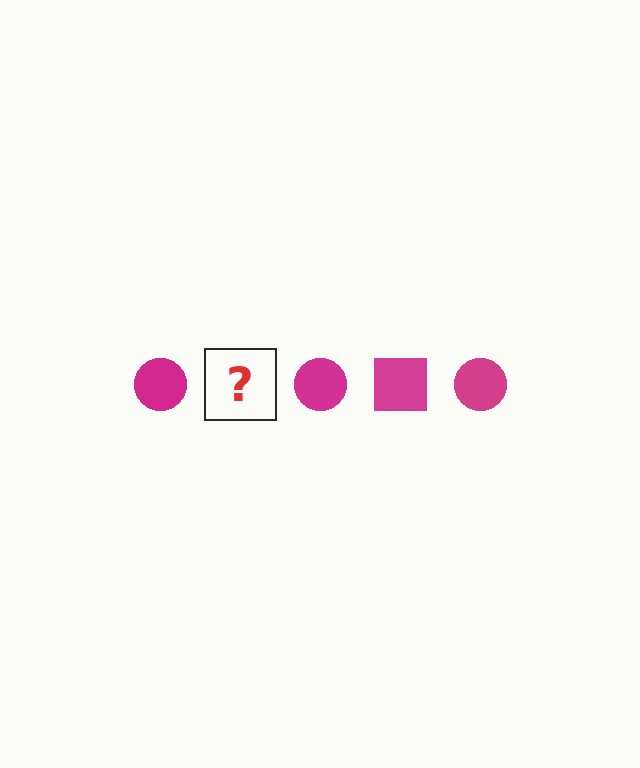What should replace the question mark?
The question mark should be replaced with a magenta square.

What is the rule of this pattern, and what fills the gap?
The rule is that the pattern cycles through circle, square shapes in magenta. The gap should be filled with a magenta square.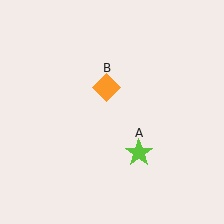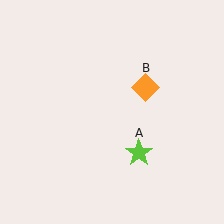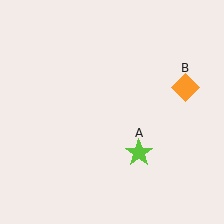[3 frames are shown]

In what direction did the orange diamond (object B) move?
The orange diamond (object B) moved right.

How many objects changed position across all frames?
1 object changed position: orange diamond (object B).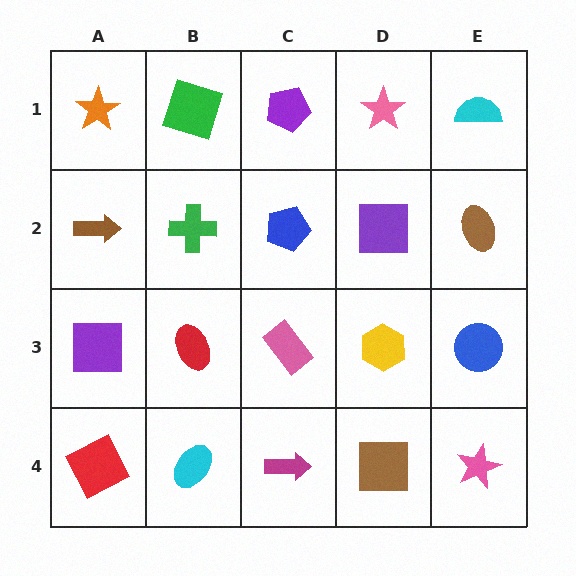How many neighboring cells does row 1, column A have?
2.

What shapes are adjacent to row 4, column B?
A red ellipse (row 3, column B), a red square (row 4, column A), a magenta arrow (row 4, column C).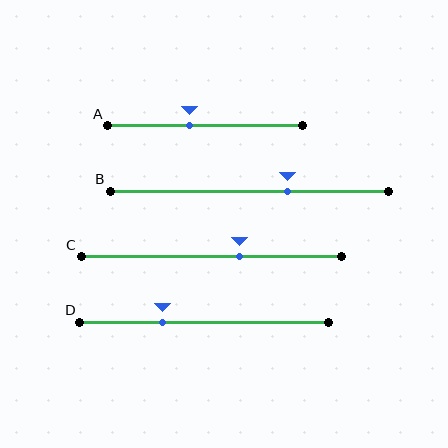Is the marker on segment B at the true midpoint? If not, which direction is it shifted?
No, the marker on segment B is shifted to the right by about 14% of the segment length.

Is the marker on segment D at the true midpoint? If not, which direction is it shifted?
No, the marker on segment D is shifted to the left by about 17% of the segment length.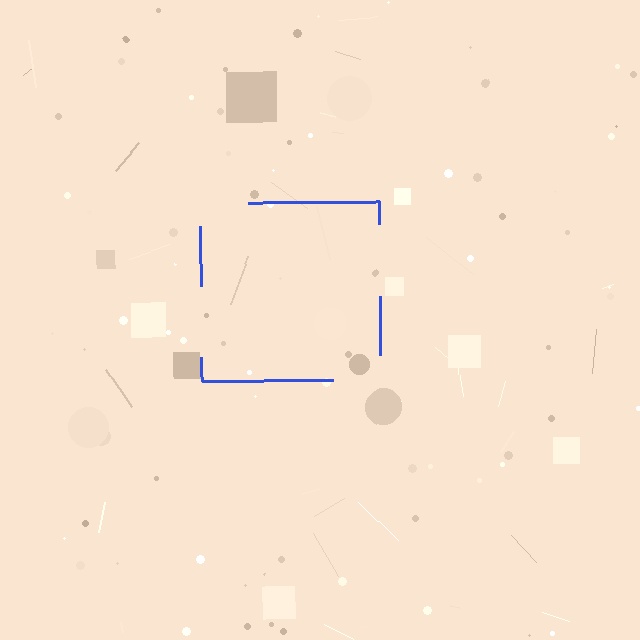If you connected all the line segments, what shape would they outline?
They would outline a square.